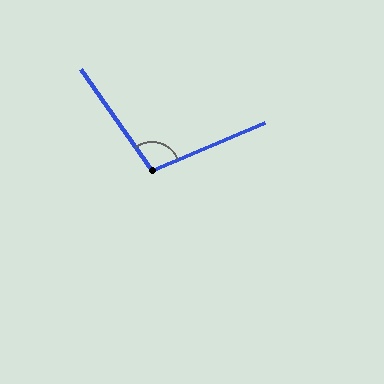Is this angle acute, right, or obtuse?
It is obtuse.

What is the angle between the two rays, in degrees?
Approximately 102 degrees.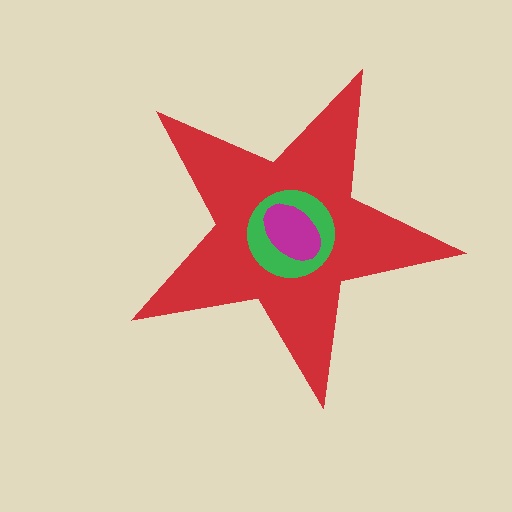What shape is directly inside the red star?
The green circle.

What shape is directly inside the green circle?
The magenta ellipse.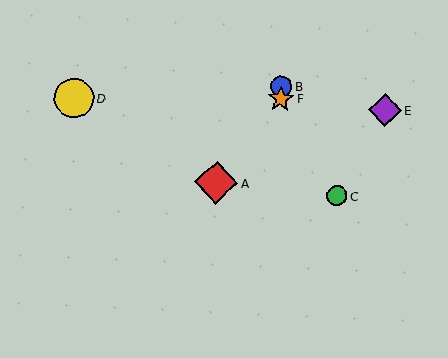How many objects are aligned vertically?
2 objects (B, F) are aligned vertically.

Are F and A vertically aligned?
No, F is at x≈281 and A is at x≈216.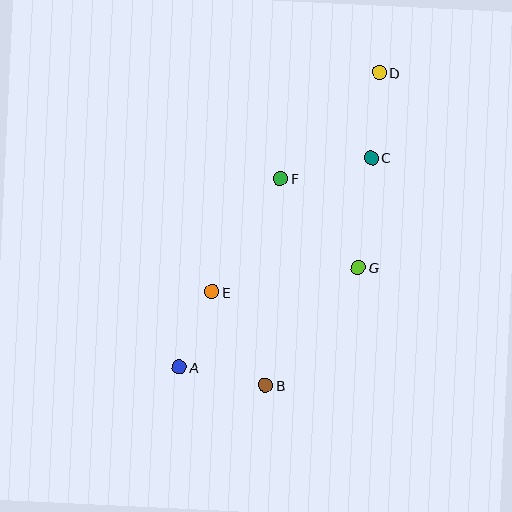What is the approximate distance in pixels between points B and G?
The distance between B and G is approximately 150 pixels.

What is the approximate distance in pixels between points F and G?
The distance between F and G is approximately 118 pixels.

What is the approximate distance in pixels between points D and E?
The distance between D and E is approximately 276 pixels.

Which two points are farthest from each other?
Points A and D are farthest from each other.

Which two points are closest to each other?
Points A and E are closest to each other.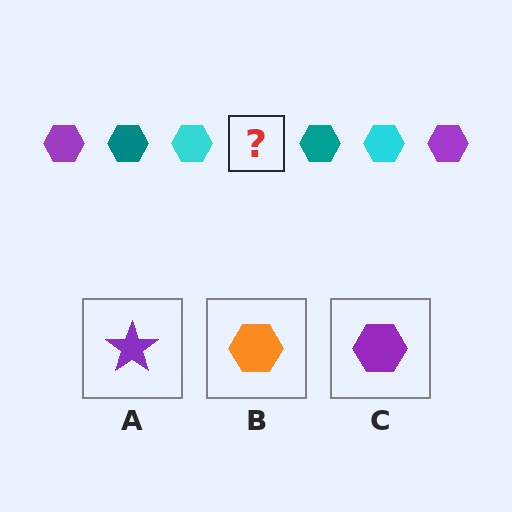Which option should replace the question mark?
Option C.